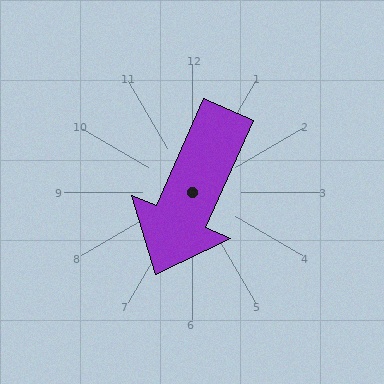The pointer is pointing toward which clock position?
Roughly 7 o'clock.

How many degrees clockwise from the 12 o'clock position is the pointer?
Approximately 204 degrees.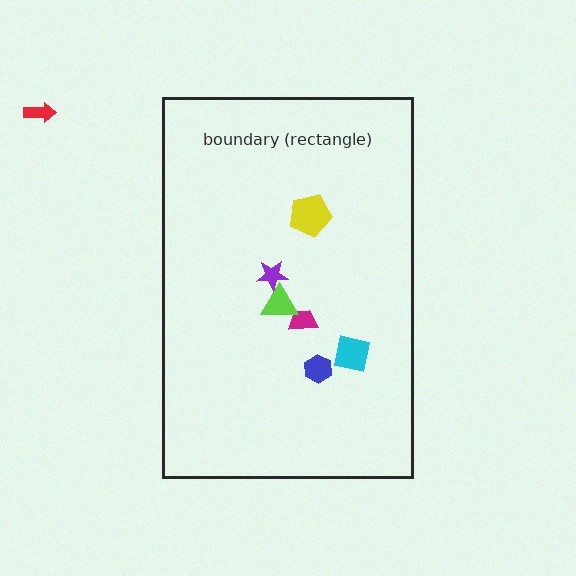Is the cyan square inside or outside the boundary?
Inside.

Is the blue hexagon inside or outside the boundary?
Inside.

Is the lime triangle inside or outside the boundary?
Inside.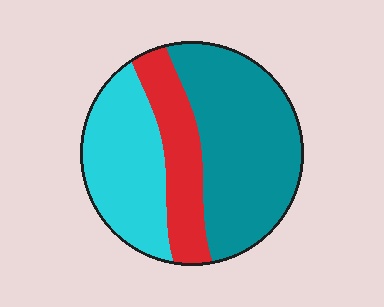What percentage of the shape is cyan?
Cyan takes up between a sixth and a third of the shape.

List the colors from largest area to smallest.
From largest to smallest: teal, cyan, red.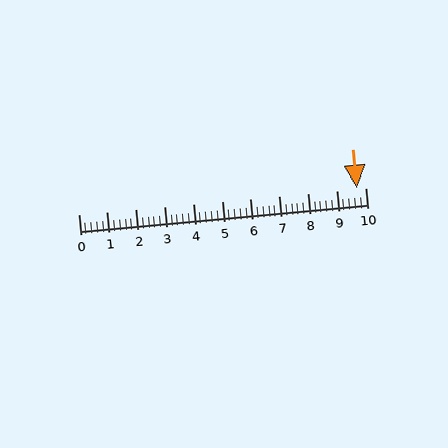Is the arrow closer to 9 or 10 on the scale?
The arrow is closer to 10.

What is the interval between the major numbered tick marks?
The major tick marks are spaced 1 units apart.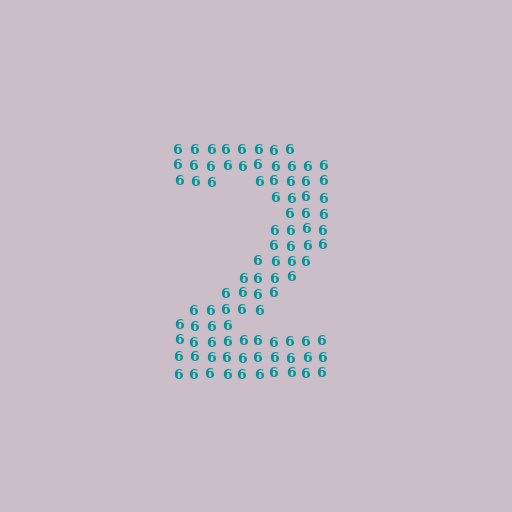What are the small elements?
The small elements are digit 6's.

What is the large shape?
The large shape is the digit 2.